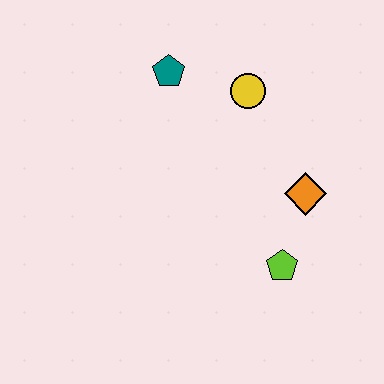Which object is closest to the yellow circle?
The teal pentagon is closest to the yellow circle.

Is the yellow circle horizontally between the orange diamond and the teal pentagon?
Yes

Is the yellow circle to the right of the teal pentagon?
Yes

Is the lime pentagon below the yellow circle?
Yes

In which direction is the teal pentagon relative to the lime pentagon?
The teal pentagon is above the lime pentagon.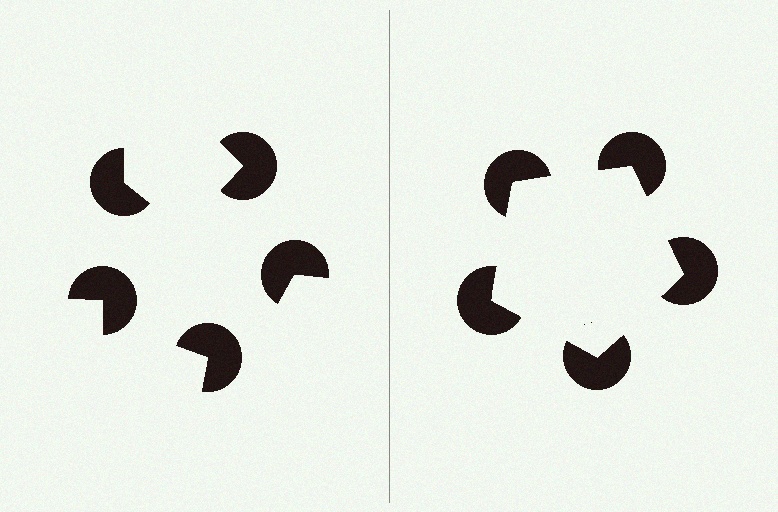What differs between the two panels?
The pac-man discs are positioned identically on both sides; only the wedge orientations differ. On the right they align to a pentagon; on the left they are misaligned.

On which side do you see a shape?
An illusory pentagon appears on the right side. On the left side the wedge cuts are rotated, so no coherent shape forms.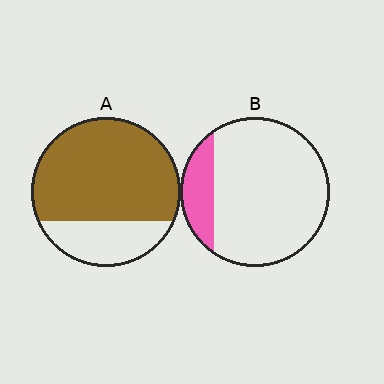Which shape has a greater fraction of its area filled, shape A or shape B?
Shape A.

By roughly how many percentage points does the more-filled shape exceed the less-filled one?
By roughly 55 percentage points (A over B).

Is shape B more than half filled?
No.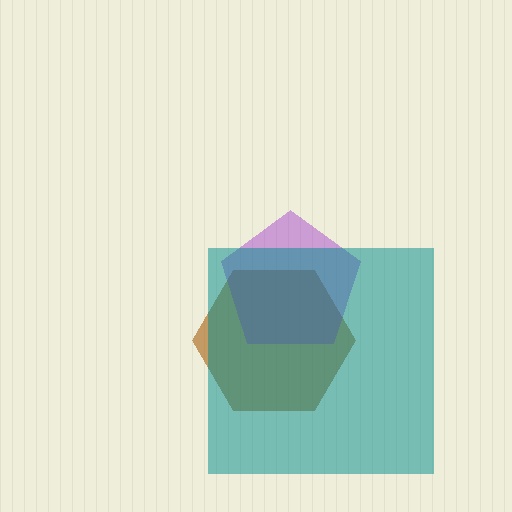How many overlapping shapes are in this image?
There are 3 overlapping shapes in the image.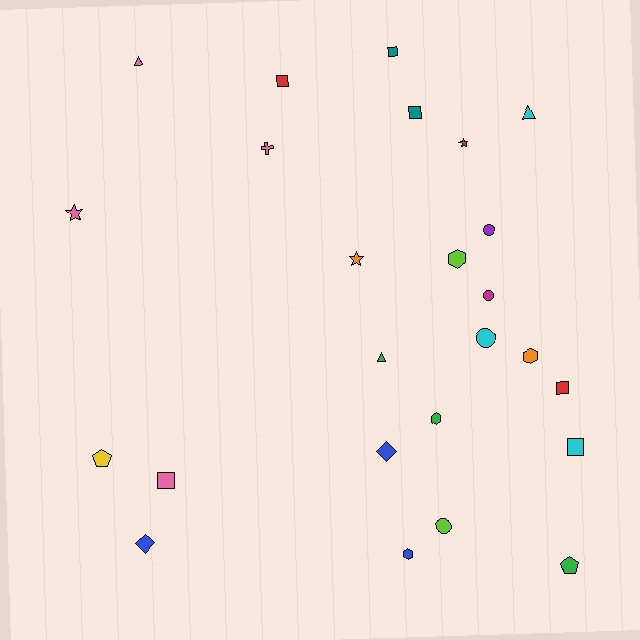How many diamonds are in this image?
There are 2 diamonds.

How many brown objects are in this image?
There are no brown objects.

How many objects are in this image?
There are 25 objects.